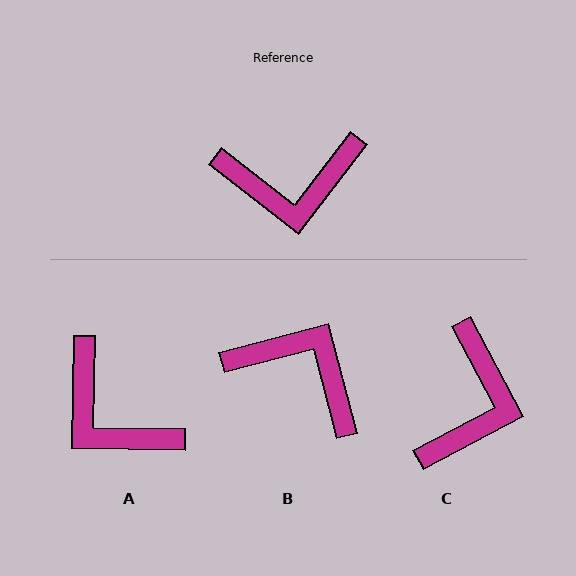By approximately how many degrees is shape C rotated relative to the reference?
Approximately 66 degrees counter-clockwise.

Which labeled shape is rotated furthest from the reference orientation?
B, about 142 degrees away.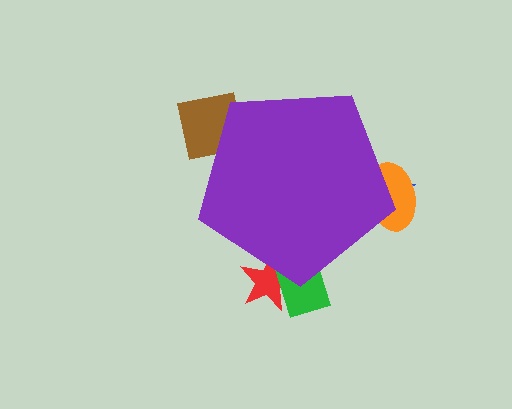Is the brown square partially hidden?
Yes, the brown square is partially hidden behind the purple pentagon.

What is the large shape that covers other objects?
A purple pentagon.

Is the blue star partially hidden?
Yes, the blue star is partially hidden behind the purple pentagon.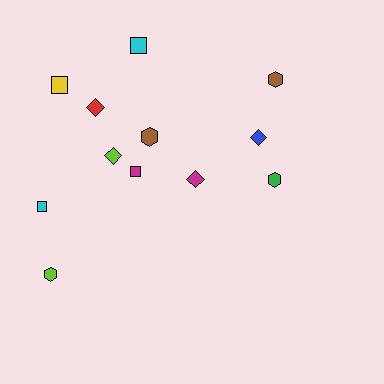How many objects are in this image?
There are 12 objects.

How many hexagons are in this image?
There are 4 hexagons.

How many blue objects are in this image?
There is 1 blue object.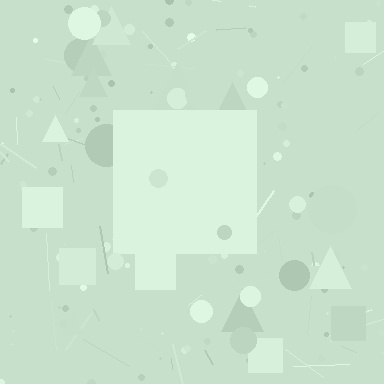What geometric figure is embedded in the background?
A square is embedded in the background.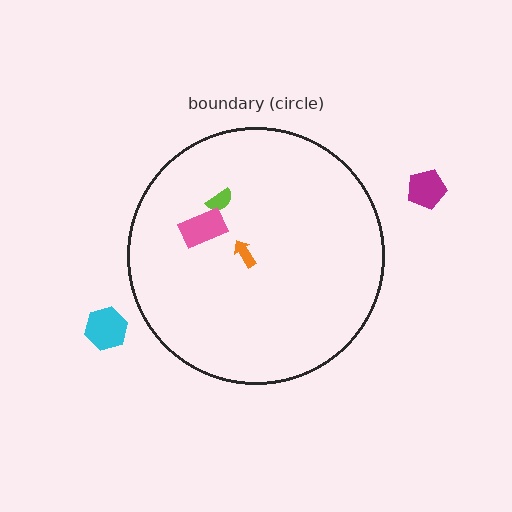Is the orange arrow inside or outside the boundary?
Inside.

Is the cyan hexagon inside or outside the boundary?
Outside.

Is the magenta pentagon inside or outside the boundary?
Outside.